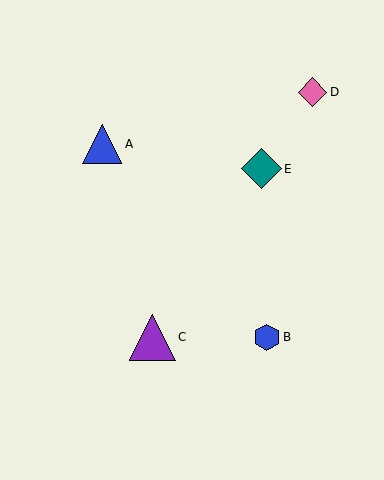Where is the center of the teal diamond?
The center of the teal diamond is at (261, 169).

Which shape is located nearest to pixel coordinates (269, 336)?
The blue hexagon (labeled B) at (267, 338) is nearest to that location.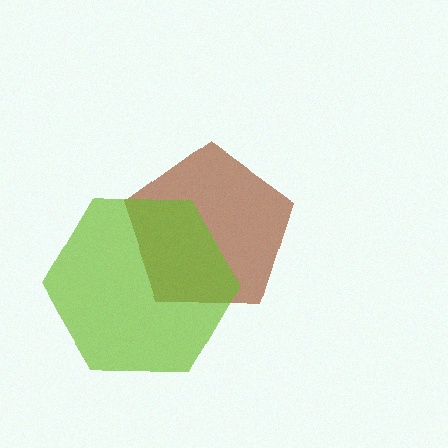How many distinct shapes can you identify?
There are 2 distinct shapes: a brown pentagon, a lime hexagon.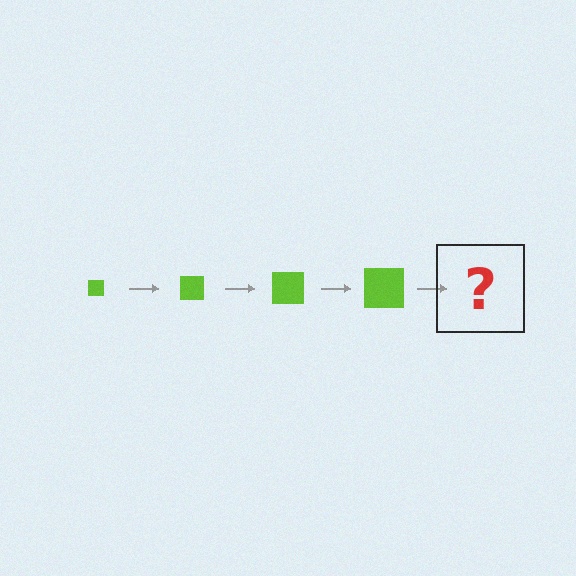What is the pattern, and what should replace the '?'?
The pattern is that the square gets progressively larger each step. The '?' should be a lime square, larger than the previous one.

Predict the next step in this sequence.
The next step is a lime square, larger than the previous one.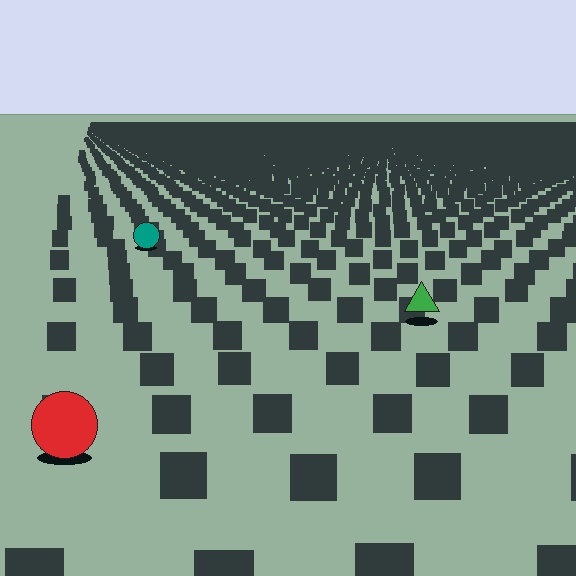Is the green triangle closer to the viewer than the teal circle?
Yes. The green triangle is closer — you can tell from the texture gradient: the ground texture is coarser near it.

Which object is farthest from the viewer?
The teal circle is farthest from the viewer. It appears smaller and the ground texture around it is denser.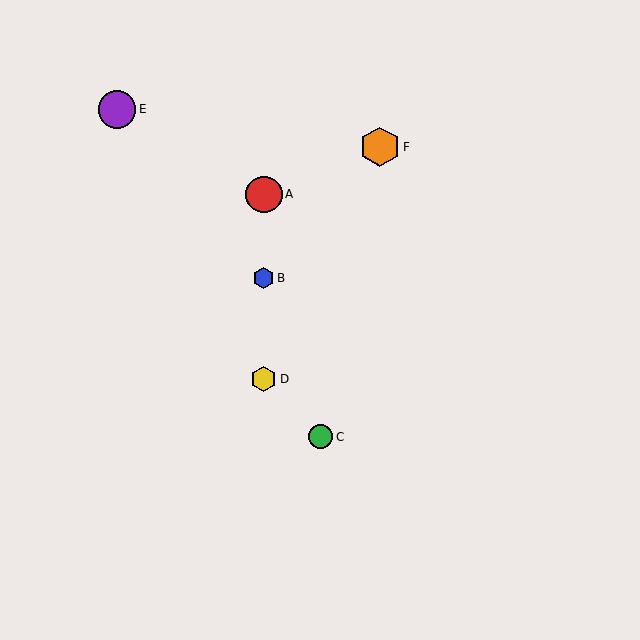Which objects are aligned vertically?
Objects A, B, D are aligned vertically.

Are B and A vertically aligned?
Yes, both are at x≈264.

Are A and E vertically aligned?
No, A is at x≈264 and E is at x≈117.